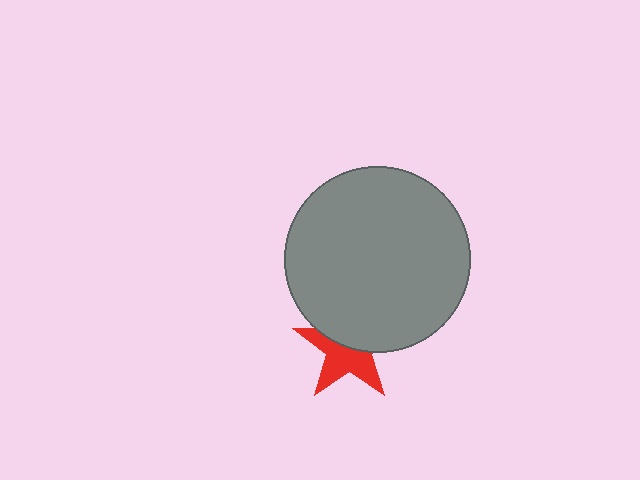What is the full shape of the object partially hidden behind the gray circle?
The partially hidden object is a red star.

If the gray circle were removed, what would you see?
You would see the complete red star.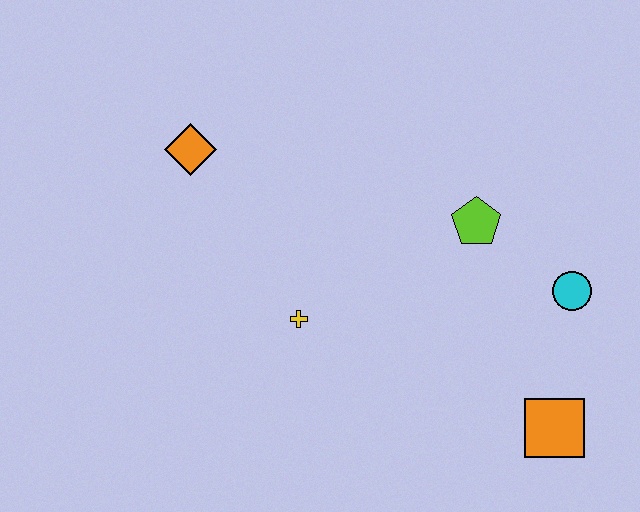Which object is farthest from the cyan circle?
The orange diamond is farthest from the cyan circle.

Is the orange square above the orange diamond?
No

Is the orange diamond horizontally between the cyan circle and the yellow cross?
No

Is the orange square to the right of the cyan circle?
No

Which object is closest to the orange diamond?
The yellow cross is closest to the orange diamond.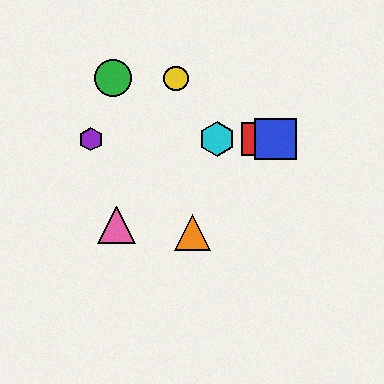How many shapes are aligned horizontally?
4 shapes (the red square, the blue square, the purple hexagon, the cyan hexagon) are aligned horizontally.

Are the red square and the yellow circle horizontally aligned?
No, the red square is at y≈139 and the yellow circle is at y≈79.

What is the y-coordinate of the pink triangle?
The pink triangle is at y≈225.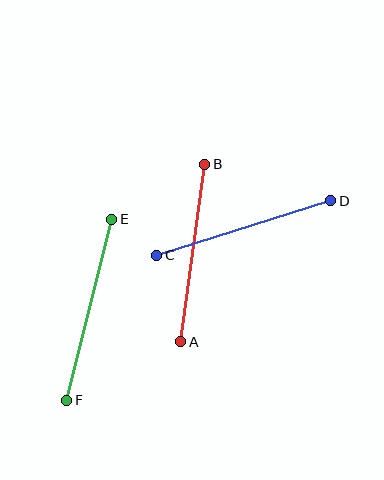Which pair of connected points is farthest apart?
Points E and F are farthest apart.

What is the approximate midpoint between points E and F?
The midpoint is at approximately (89, 310) pixels.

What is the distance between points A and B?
The distance is approximately 179 pixels.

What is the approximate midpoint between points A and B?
The midpoint is at approximately (193, 253) pixels.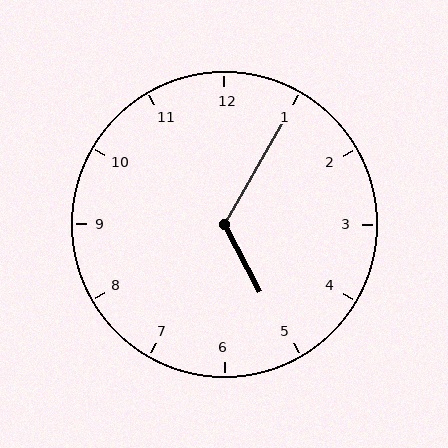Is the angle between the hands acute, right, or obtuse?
It is obtuse.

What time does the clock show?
5:05.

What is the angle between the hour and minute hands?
Approximately 122 degrees.